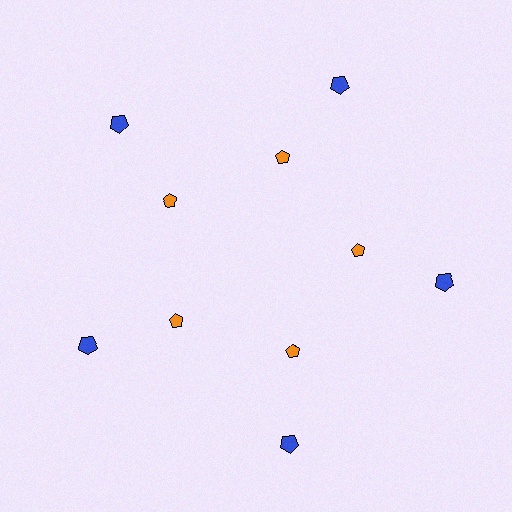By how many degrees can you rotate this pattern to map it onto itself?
The pattern maps onto itself every 72 degrees of rotation.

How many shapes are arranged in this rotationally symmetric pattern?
There are 10 shapes, arranged in 5 groups of 2.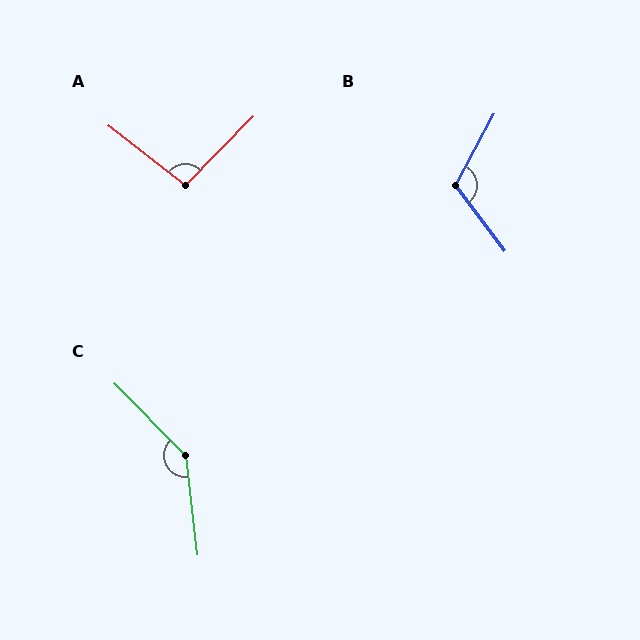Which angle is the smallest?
A, at approximately 97 degrees.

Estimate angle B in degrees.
Approximately 115 degrees.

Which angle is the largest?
C, at approximately 142 degrees.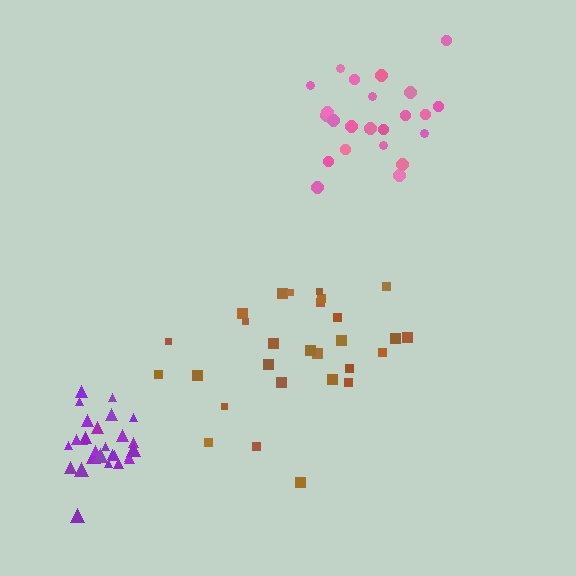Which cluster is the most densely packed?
Purple.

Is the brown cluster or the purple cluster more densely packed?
Purple.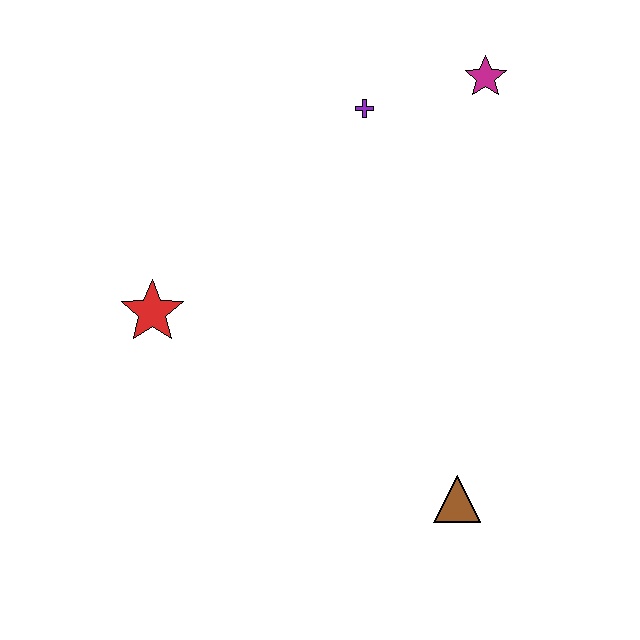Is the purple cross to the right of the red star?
Yes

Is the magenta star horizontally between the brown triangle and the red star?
No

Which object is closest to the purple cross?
The magenta star is closest to the purple cross.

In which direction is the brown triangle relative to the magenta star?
The brown triangle is below the magenta star.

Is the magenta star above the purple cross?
Yes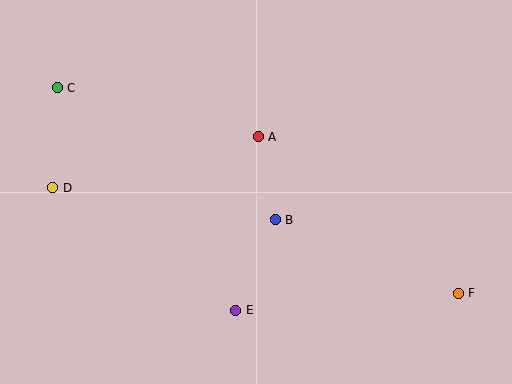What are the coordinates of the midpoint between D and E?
The midpoint between D and E is at (144, 249).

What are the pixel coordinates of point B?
Point B is at (275, 220).